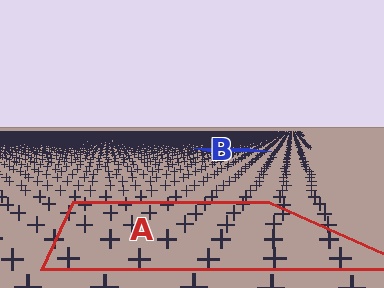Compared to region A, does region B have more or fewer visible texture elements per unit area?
Region B has more texture elements per unit area — they are packed more densely because it is farther away.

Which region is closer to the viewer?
Region A is closer. The texture elements there are larger and more spread out.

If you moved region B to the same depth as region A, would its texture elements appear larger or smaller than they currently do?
They would appear larger. At a closer depth, the same texture elements are projected at a bigger on-screen size.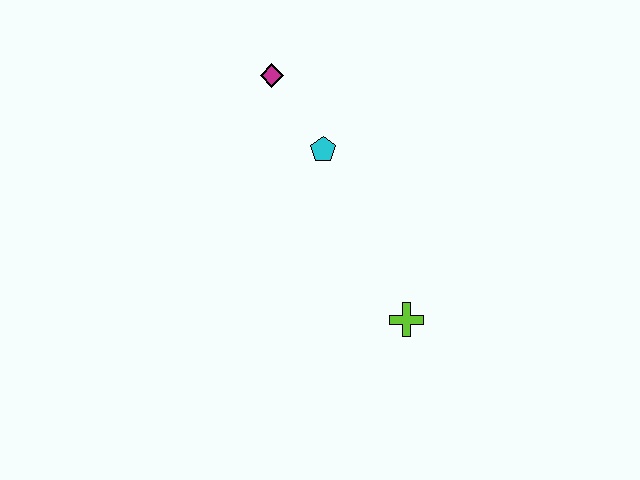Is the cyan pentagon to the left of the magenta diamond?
No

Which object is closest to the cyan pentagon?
The magenta diamond is closest to the cyan pentagon.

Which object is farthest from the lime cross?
The magenta diamond is farthest from the lime cross.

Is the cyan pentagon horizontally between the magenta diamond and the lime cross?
Yes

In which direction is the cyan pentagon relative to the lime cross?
The cyan pentagon is above the lime cross.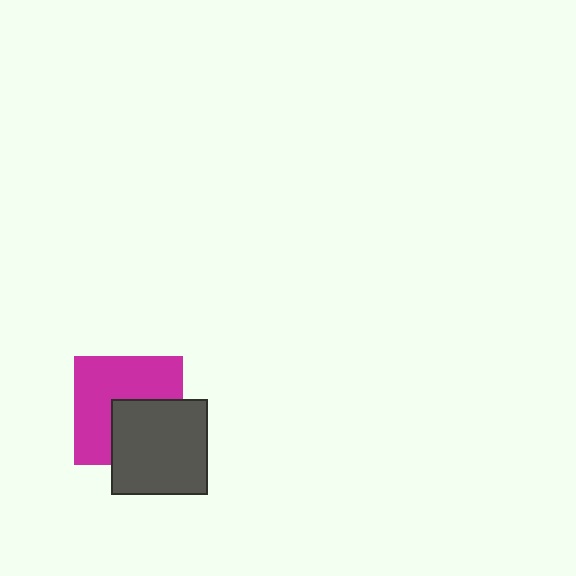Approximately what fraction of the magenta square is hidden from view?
Roughly 39% of the magenta square is hidden behind the dark gray square.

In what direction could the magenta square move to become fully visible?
The magenta square could move toward the upper-left. That would shift it out from behind the dark gray square entirely.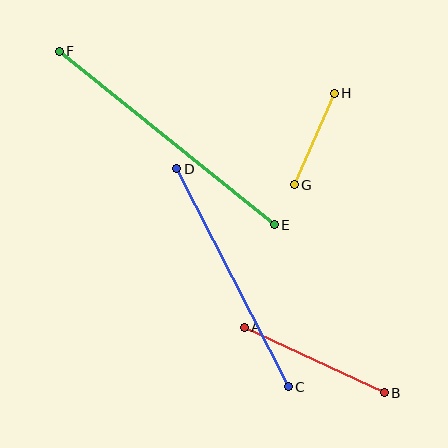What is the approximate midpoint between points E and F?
The midpoint is at approximately (167, 138) pixels.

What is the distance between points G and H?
The distance is approximately 100 pixels.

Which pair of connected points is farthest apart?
Points E and F are farthest apart.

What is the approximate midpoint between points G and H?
The midpoint is at approximately (314, 139) pixels.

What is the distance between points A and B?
The distance is approximately 155 pixels.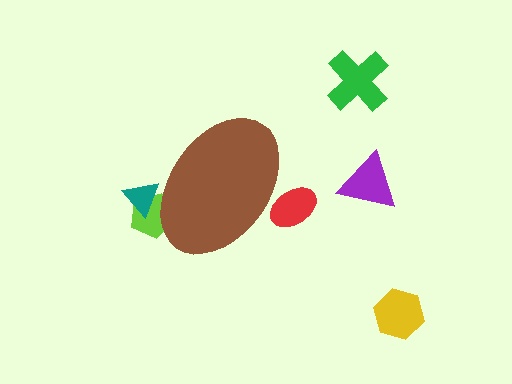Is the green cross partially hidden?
No, the green cross is fully visible.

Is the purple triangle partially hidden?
No, the purple triangle is fully visible.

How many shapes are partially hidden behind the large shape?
3 shapes are partially hidden.